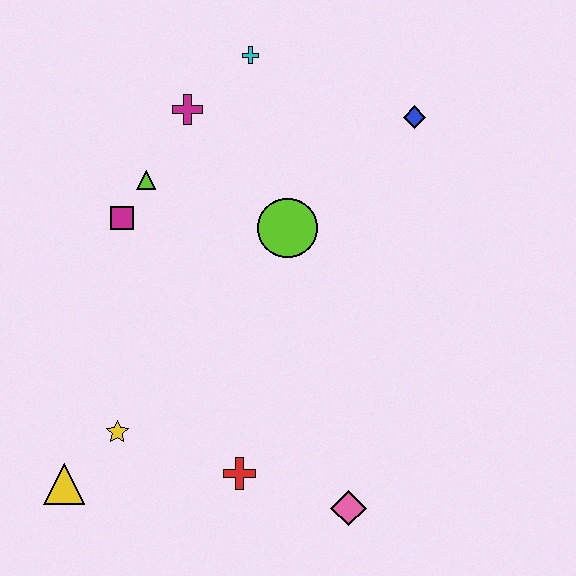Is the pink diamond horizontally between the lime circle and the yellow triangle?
No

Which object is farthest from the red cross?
The cyan cross is farthest from the red cross.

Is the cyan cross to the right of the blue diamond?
No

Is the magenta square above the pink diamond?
Yes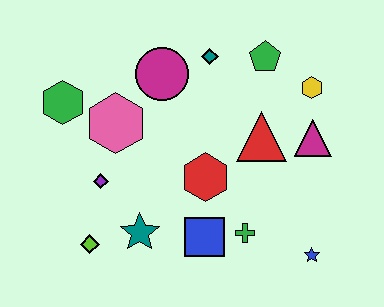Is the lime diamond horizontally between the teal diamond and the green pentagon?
No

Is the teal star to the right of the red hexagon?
No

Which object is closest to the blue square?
The green cross is closest to the blue square.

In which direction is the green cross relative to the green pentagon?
The green cross is below the green pentagon.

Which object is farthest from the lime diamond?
The yellow hexagon is farthest from the lime diamond.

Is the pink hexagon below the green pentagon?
Yes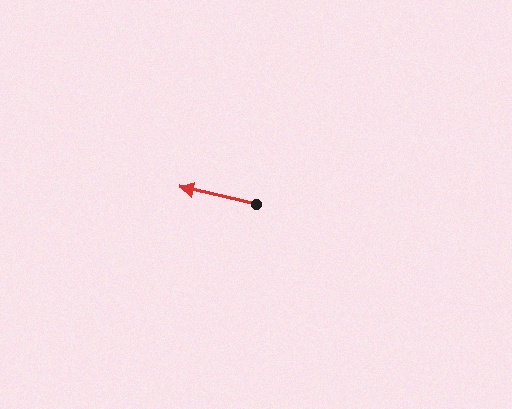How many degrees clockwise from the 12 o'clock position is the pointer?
Approximately 283 degrees.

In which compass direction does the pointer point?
West.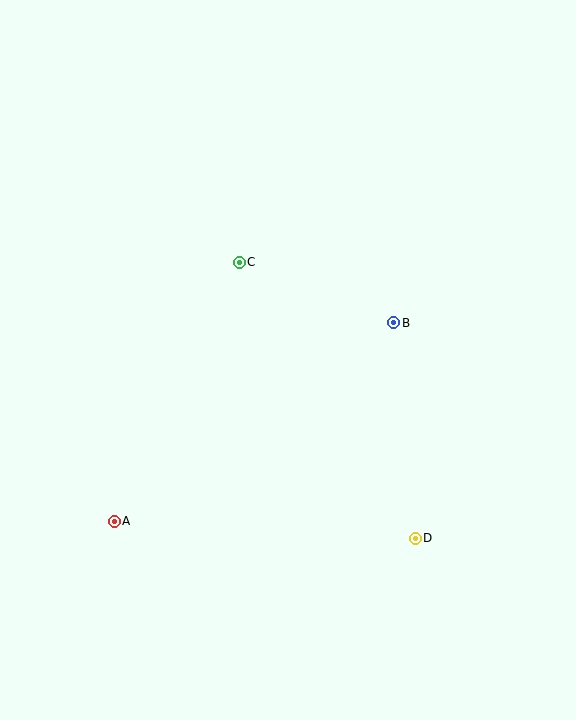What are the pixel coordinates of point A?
Point A is at (114, 521).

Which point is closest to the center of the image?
Point C at (239, 262) is closest to the center.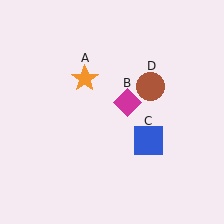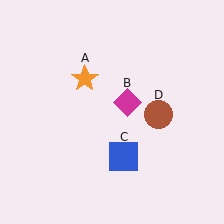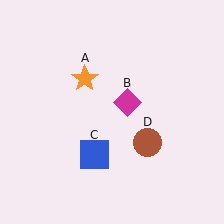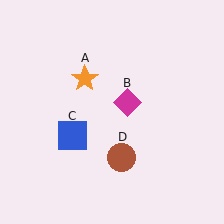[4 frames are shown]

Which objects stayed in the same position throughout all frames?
Orange star (object A) and magenta diamond (object B) remained stationary.